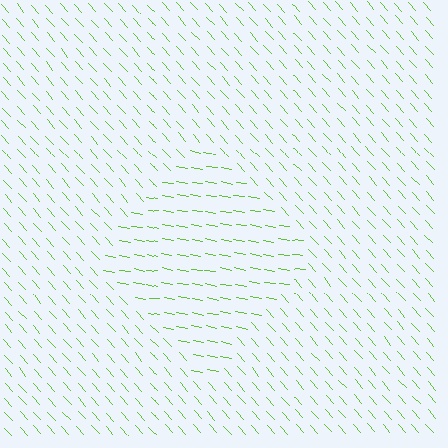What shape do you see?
I see a diamond.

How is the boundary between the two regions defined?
The boundary is defined purely by a change in line orientation (approximately 38 degrees difference). All lines are the same color and thickness.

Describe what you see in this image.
The image is filled with small lime line segments. A diamond region in the image has lines oriented differently from the surrounding lines, creating a visible texture boundary.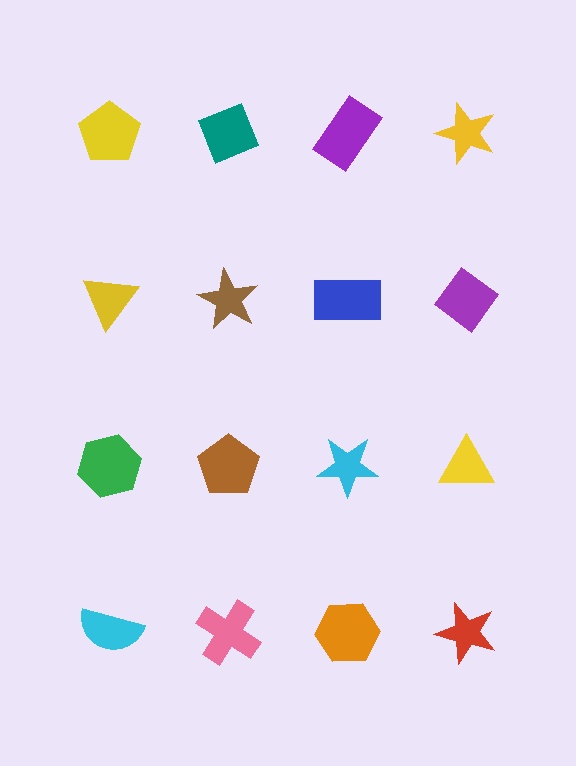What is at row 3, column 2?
A brown pentagon.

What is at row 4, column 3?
An orange hexagon.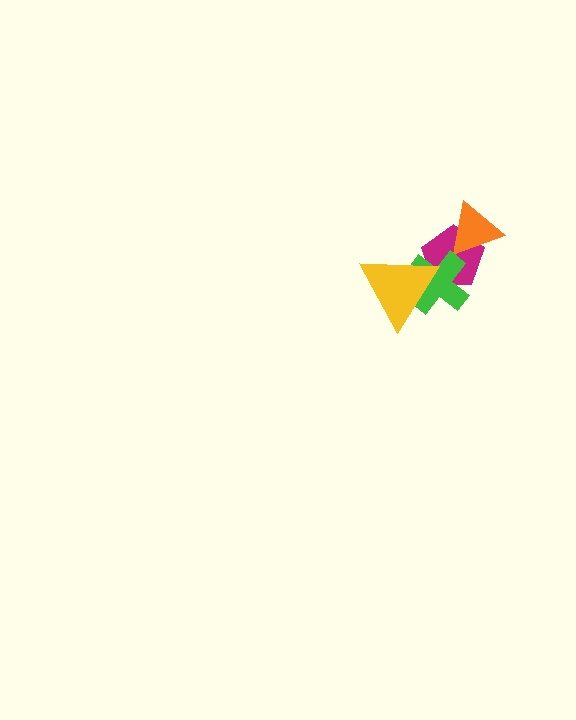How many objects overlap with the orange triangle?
1 object overlaps with the orange triangle.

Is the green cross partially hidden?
Yes, it is partially covered by another shape.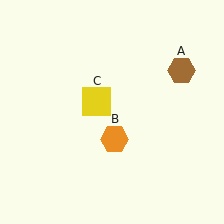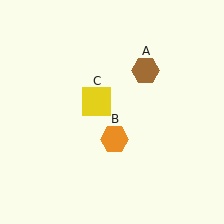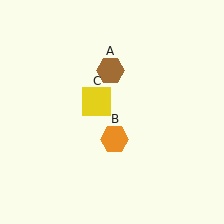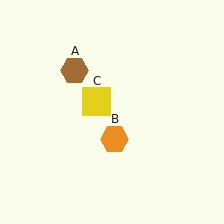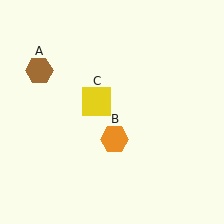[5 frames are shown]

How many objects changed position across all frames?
1 object changed position: brown hexagon (object A).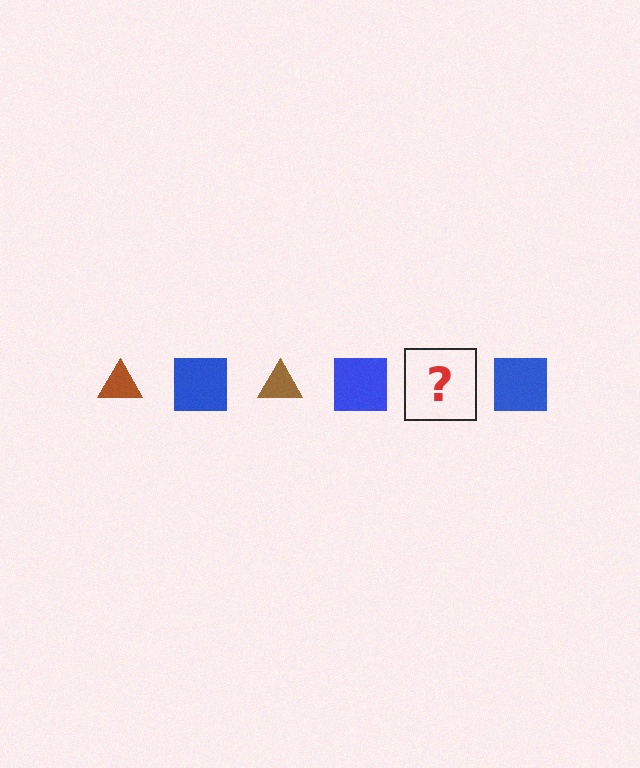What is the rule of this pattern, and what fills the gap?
The rule is that the pattern alternates between brown triangle and blue square. The gap should be filled with a brown triangle.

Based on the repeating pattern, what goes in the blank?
The blank should be a brown triangle.